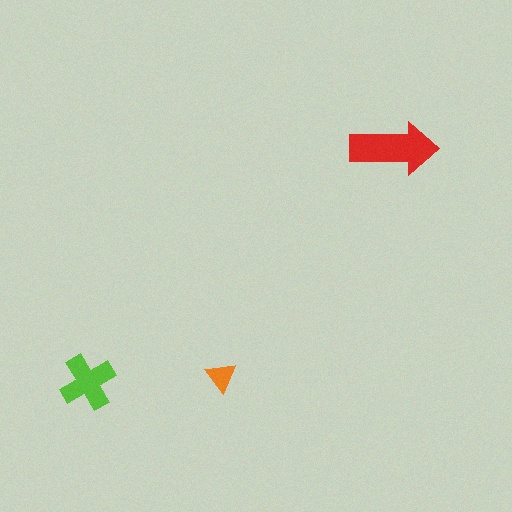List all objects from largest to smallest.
The red arrow, the lime cross, the orange triangle.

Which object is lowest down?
The lime cross is bottommost.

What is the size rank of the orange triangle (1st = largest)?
3rd.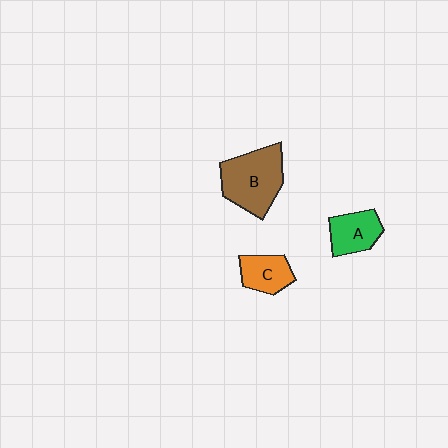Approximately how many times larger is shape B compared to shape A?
Approximately 1.7 times.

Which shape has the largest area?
Shape B (brown).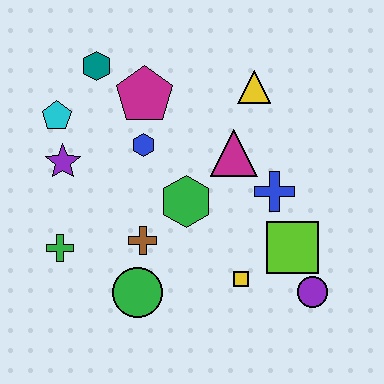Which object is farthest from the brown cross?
The yellow triangle is farthest from the brown cross.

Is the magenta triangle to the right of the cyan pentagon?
Yes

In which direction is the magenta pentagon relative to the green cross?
The magenta pentagon is above the green cross.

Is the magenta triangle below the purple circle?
No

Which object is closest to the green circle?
The brown cross is closest to the green circle.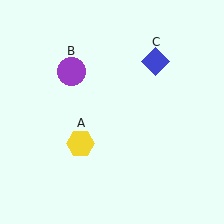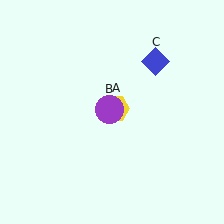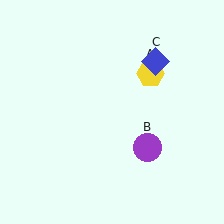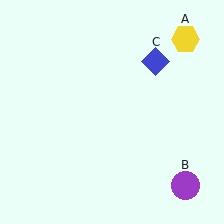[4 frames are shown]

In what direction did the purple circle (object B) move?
The purple circle (object B) moved down and to the right.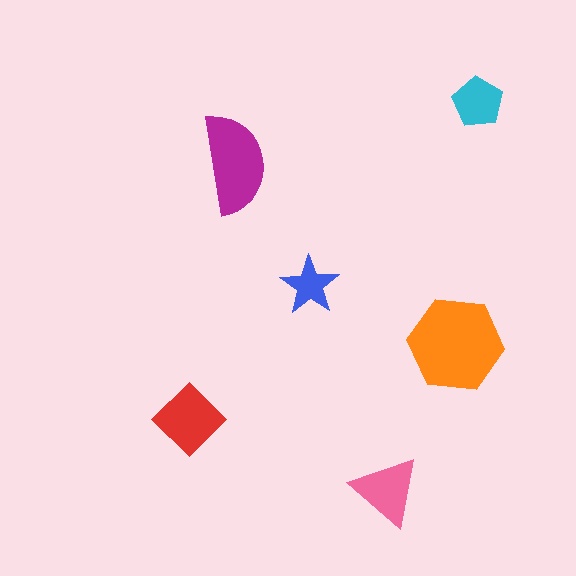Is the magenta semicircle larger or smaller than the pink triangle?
Larger.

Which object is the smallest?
The blue star.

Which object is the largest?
The orange hexagon.